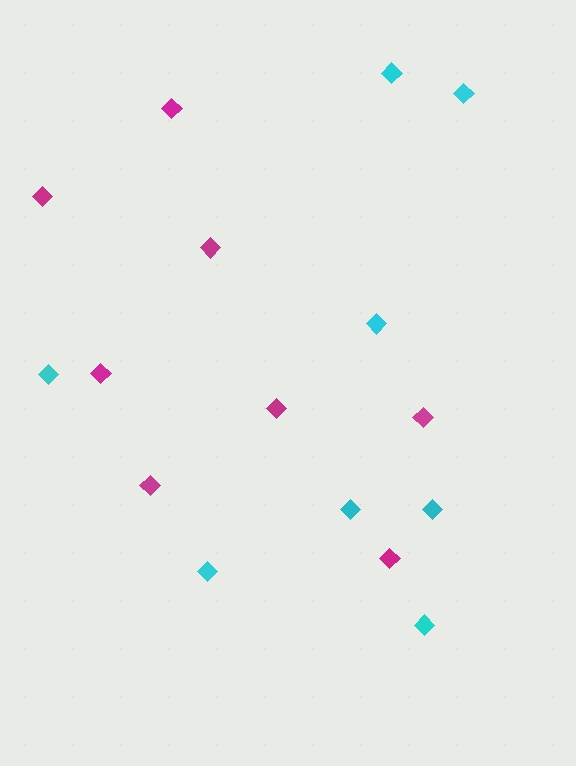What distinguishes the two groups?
There are 2 groups: one group of magenta diamonds (8) and one group of cyan diamonds (8).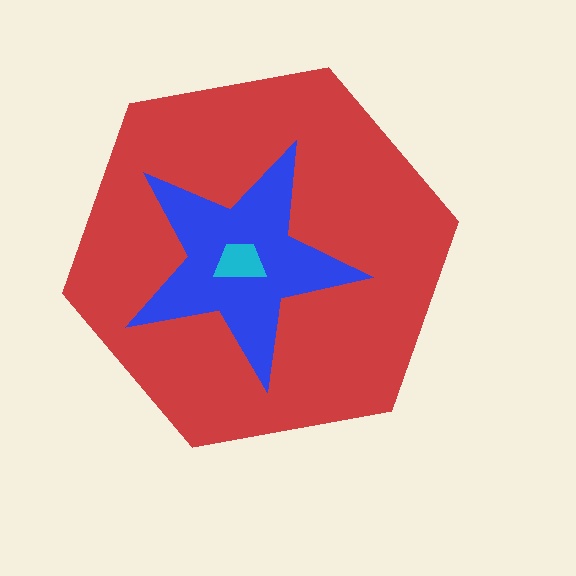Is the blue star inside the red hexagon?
Yes.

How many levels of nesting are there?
3.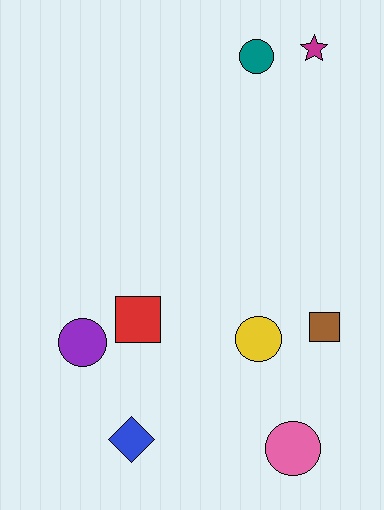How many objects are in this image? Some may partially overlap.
There are 8 objects.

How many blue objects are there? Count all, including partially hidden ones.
There is 1 blue object.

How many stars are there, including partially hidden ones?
There is 1 star.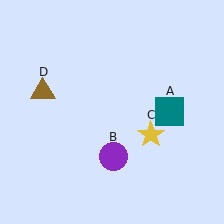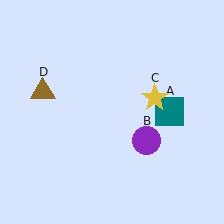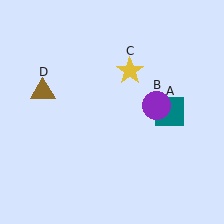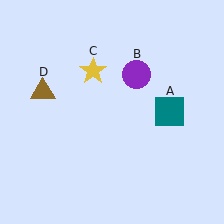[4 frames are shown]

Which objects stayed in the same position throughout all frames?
Teal square (object A) and brown triangle (object D) remained stationary.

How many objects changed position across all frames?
2 objects changed position: purple circle (object B), yellow star (object C).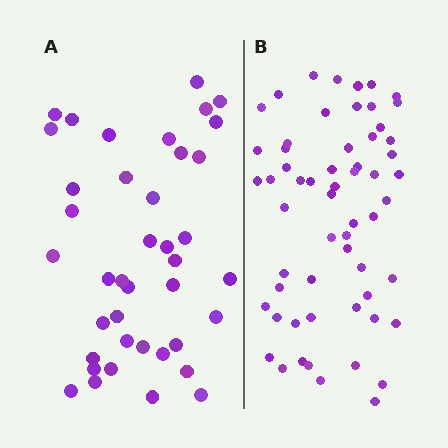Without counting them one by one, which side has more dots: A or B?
Region B (the right region) has more dots.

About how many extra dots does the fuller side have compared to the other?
Region B has approximately 20 more dots than region A.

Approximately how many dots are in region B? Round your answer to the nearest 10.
About 60 dots. (The exact count is 59, which rounds to 60.)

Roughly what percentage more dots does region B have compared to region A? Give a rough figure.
About 50% more.